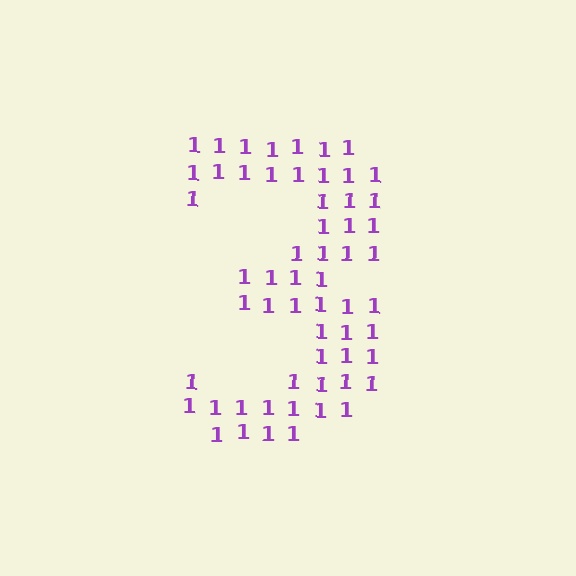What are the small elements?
The small elements are digit 1's.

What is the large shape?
The large shape is the digit 3.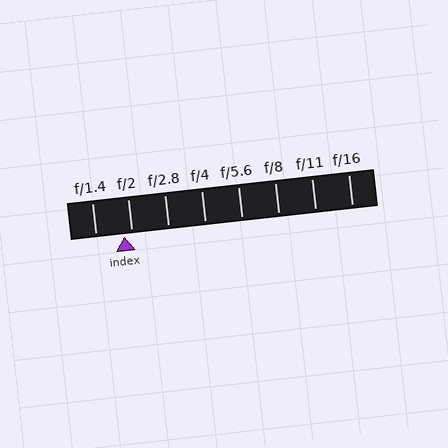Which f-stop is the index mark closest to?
The index mark is closest to f/2.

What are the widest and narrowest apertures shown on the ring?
The widest aperture shown is f/1.4 and the narrowest is f/16.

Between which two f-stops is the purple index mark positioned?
The index mark is between f/1.4 and f/2.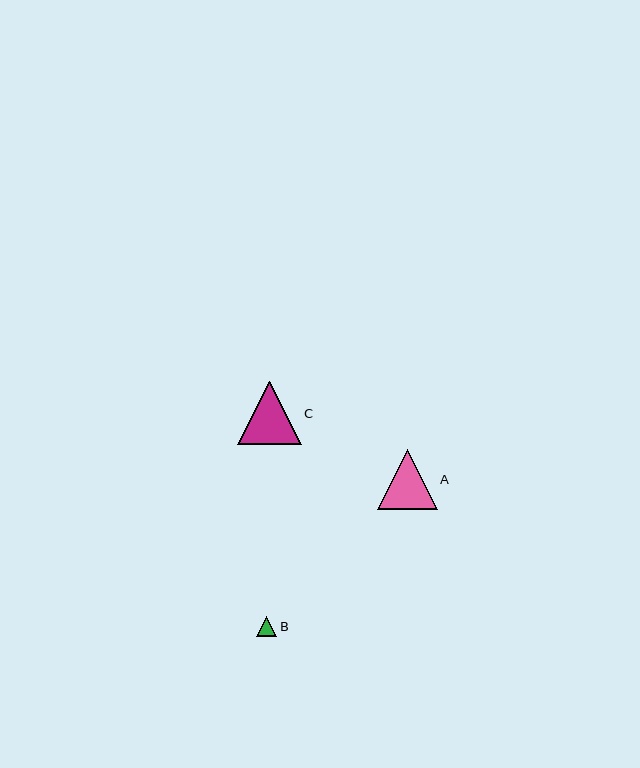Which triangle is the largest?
Triangle C is the largest with a size of approximately 64 pixels.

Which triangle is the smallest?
Triangle B is the smallest with a size of approximately 20 pixels.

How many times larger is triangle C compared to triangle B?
Triangle C is approximately 3.2 times the size of triangle B.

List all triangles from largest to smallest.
From largest to smallest: C, A, B.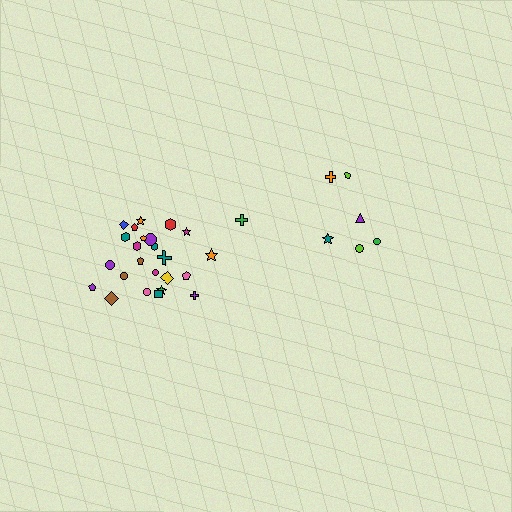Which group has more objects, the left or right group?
The left group.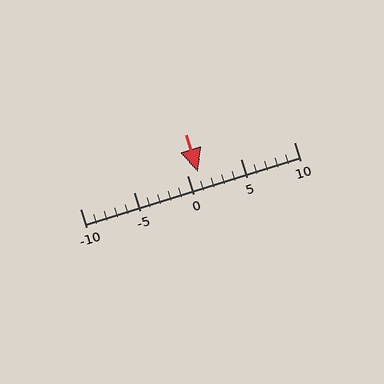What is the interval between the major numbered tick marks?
The major tick marks are spaced 5 units apart.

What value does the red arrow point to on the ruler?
The red arrow points to approximately 1.